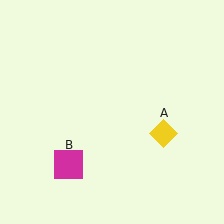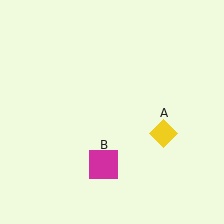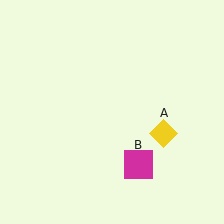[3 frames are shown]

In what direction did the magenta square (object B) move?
The magenta square (object B) moved right.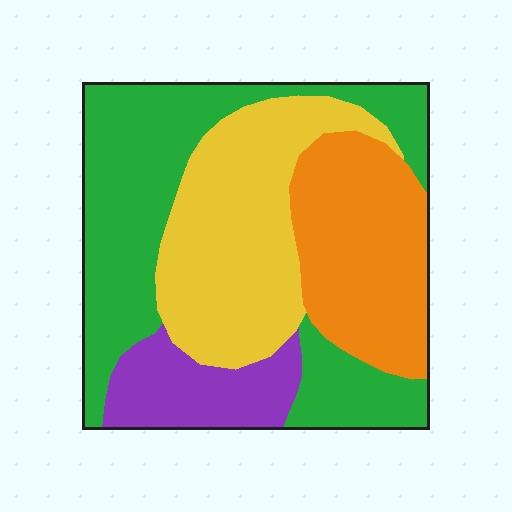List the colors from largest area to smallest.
From largest to smallest: green, yellow, orange, purple.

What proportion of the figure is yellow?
Yellow takes up between a quarter and a half of the figure.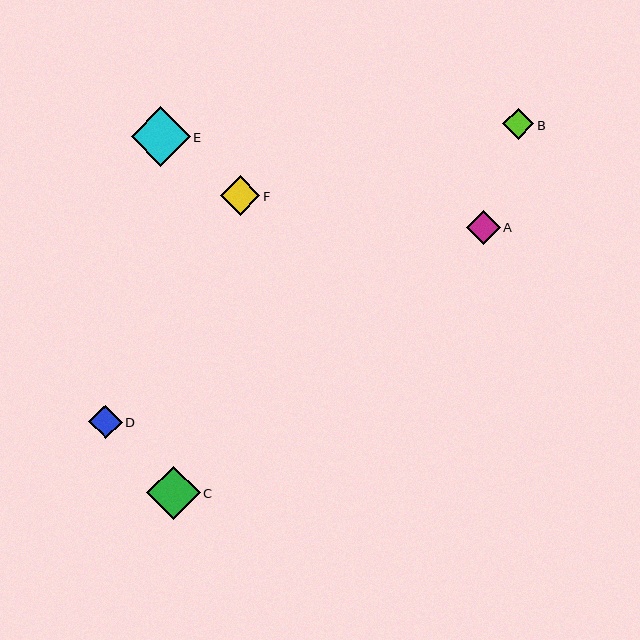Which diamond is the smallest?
Diamond B is the smallest with a size of approximately 32 pixels.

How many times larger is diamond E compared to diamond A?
Diamond E is approximately 1.7 times the size of diamond A.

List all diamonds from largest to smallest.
From largest to smallest: E, C, F, A, D, B.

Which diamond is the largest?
Diamond E is the largest with a size of approximately 59 pixels.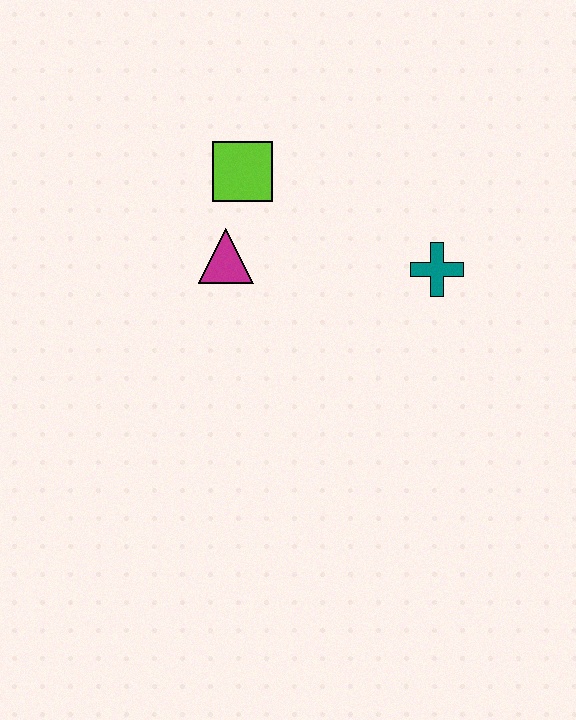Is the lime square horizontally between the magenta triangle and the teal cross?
Yes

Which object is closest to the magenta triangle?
The lime square is closest to the magenta triangle.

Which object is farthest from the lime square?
The teal cross is farthest from the lime square.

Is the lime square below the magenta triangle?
No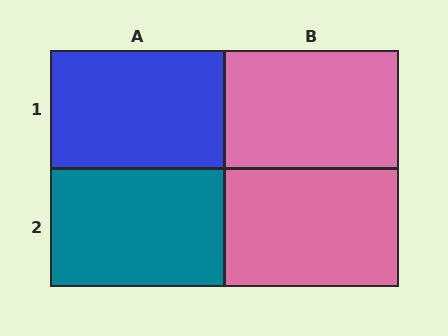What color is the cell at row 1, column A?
Blue.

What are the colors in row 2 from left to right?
Teal, pink.